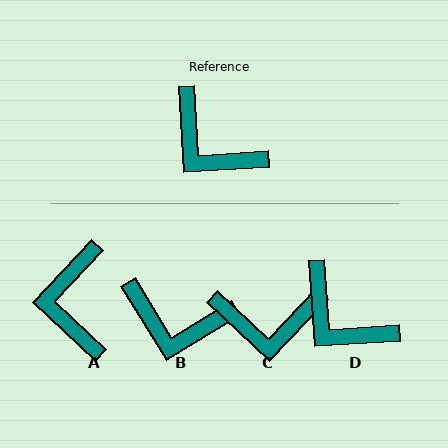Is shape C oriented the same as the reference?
No, it is off by about 43 degrees.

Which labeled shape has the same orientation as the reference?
D.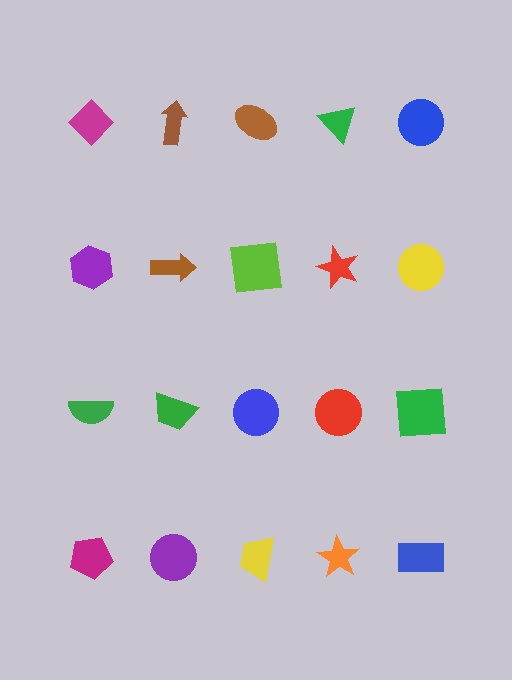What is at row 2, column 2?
A brown arrow.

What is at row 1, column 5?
A blue circle.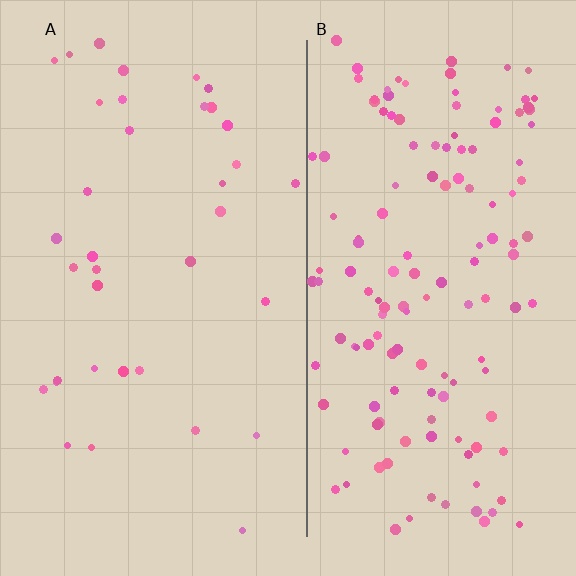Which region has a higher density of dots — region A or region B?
B (the right).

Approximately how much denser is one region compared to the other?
Approximately 3.8× — region B over region A.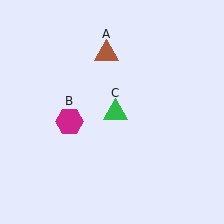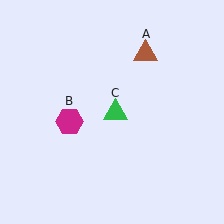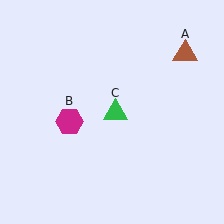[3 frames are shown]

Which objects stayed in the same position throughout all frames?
Magenta hexagon (object B) and green triangle (object C) remained stationary.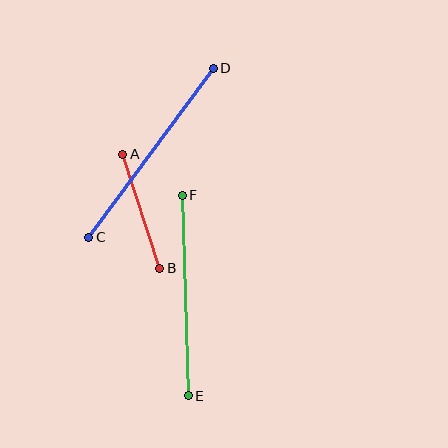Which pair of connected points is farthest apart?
Points C and D are farthest apart.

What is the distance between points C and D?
The distance is approximately 210 pixels.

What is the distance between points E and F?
The distance is approximately 201 pixels.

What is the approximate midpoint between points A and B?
The midpoint is at approximately (141, 211) pixels.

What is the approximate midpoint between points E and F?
The midpoint is at approximately (185, 296) pixels.